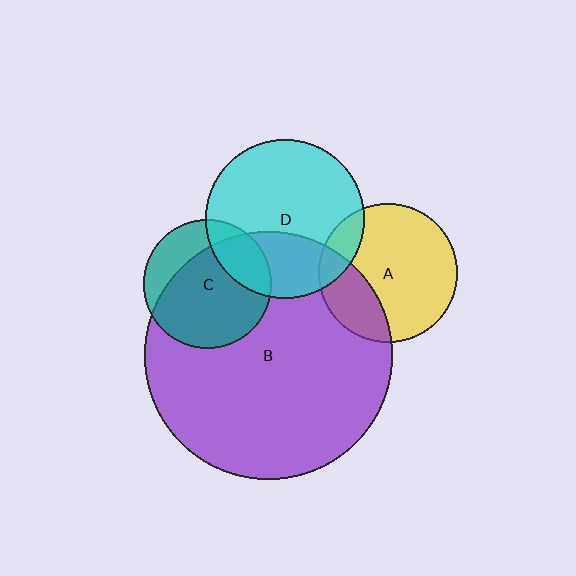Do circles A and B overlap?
Yes.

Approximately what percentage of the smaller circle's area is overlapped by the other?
Approximately 25%.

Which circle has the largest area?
Circle B (purple).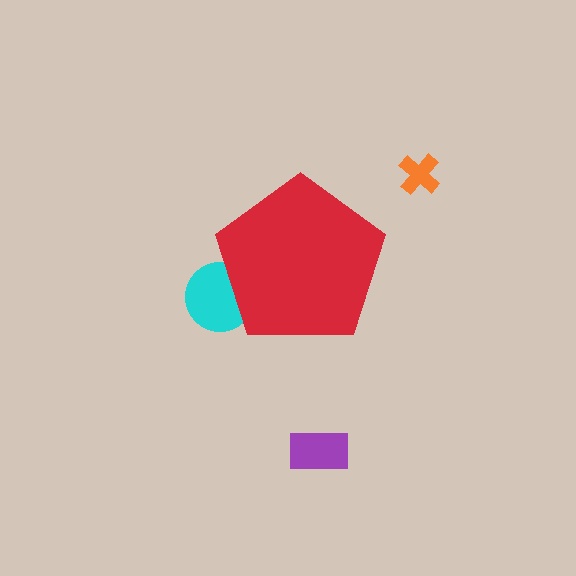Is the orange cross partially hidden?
No, the orange cross is fully visible.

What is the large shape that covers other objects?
A red pentagon.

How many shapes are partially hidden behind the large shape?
1 shape is partially hidden.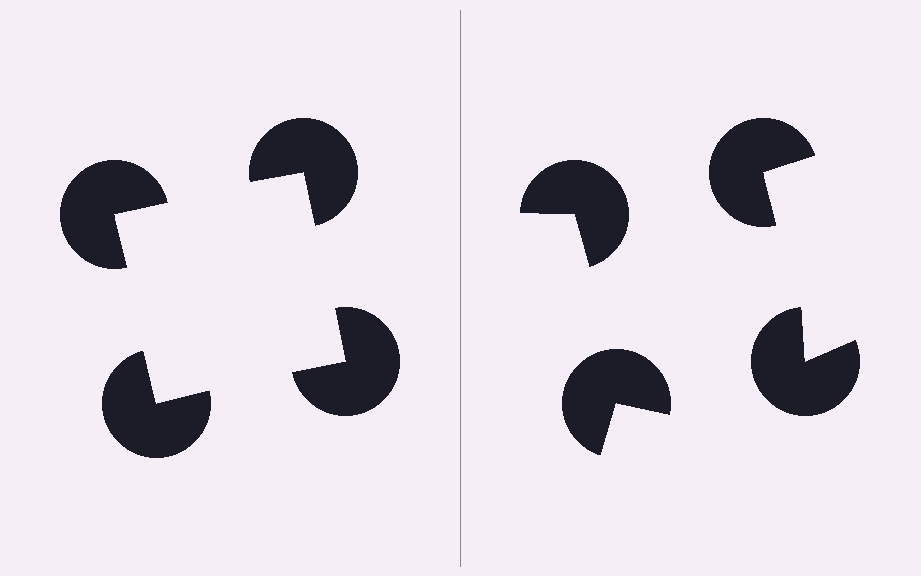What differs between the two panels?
The pac-man discs are positioned identically on both sides; only the wedge orientations differ. On the left they align to a square; on the right they are misaligned.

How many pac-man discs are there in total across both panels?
8 — 4 on each side.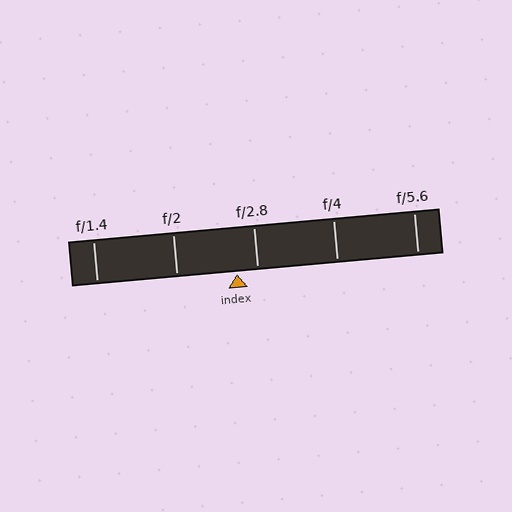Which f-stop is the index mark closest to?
The index mark is closest to f/2.8.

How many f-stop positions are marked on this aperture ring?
There are 5 f-stop positions marked.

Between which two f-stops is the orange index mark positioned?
The index mark is between f/2 and f/2.8.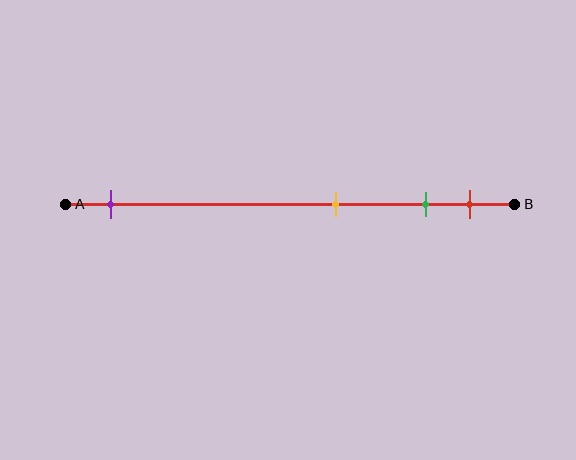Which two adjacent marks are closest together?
The green and red marks are the closest adjacent pair.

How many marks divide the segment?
There are 4 marks dividing the segment.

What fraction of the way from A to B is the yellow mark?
The yellow mark is approximately 60% (0.6) of the way from A to B.